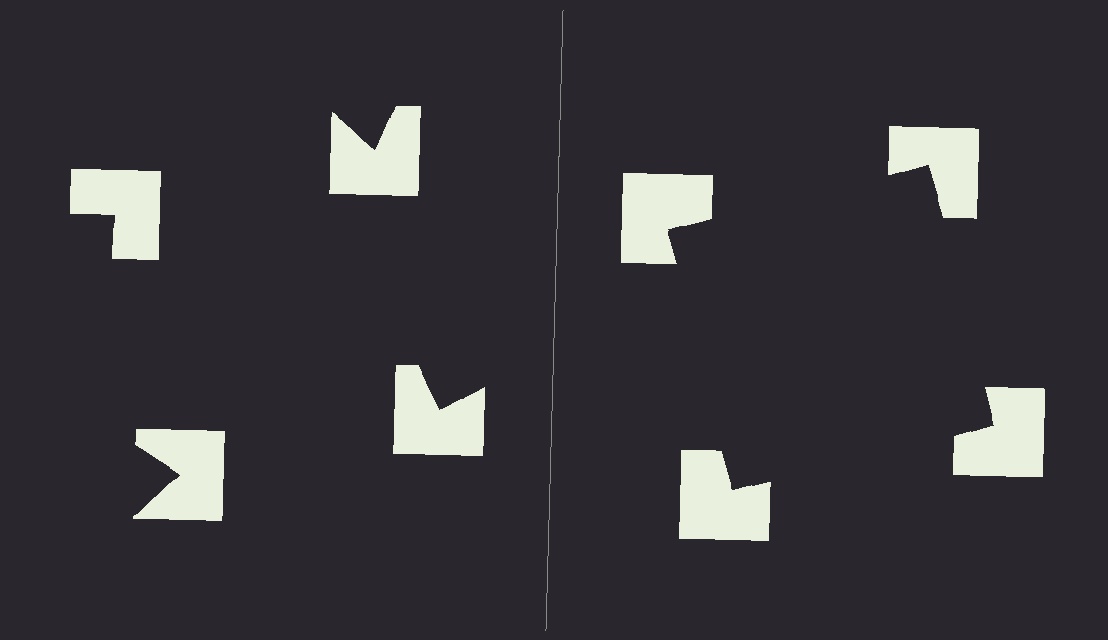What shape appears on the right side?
An illusory square.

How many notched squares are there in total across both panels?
8 — 4 on each side.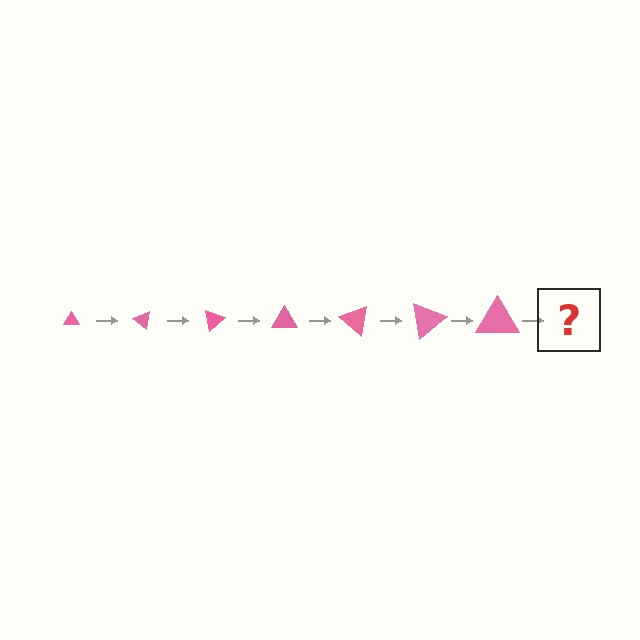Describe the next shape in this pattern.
It should be a triangle, larger than the previous one and rotated 280 degrees from the start.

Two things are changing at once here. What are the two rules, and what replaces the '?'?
The two rules are that the triangle grows larger each step and it rotates 40 degrees each step. The '?' should be a triangle, larger than the previous one and rotated 280 degrees from the start.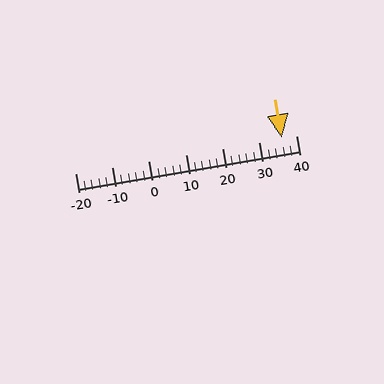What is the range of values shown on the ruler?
The ruler shows values from -20 to 40.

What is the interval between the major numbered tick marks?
The major tick marks are spaced 10 units apart.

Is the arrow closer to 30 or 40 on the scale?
The arrow is closer to 40.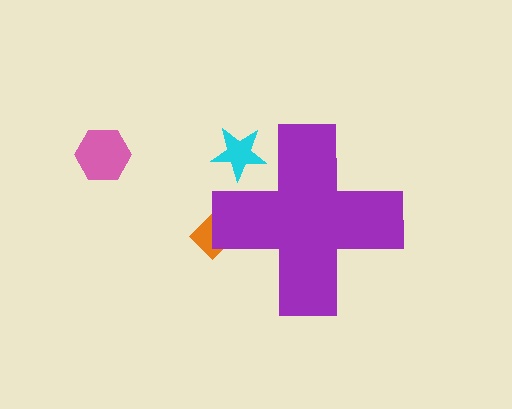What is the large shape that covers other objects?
A purple cross.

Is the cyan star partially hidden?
Yes, the cyan star is partially hidden behind the purple cross.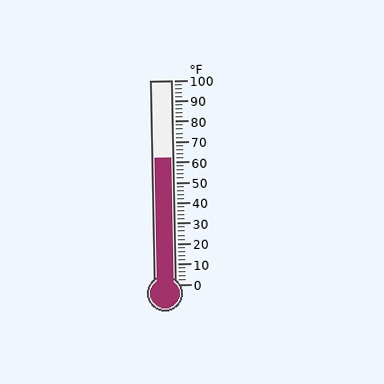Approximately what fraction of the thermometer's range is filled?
The thermometer is filled to approximately 60% of its range.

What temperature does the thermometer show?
The thermometer shows approximately 62°F.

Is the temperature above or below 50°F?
The temperature is above 50°F.